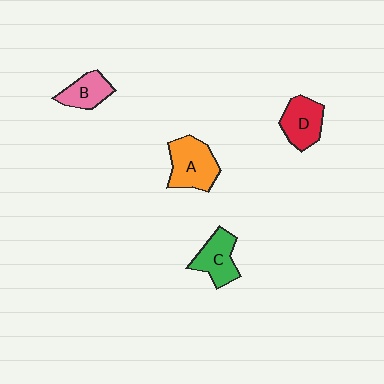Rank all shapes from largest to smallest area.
From largest to smallest: A (orange), D (red), C (green), B (pink).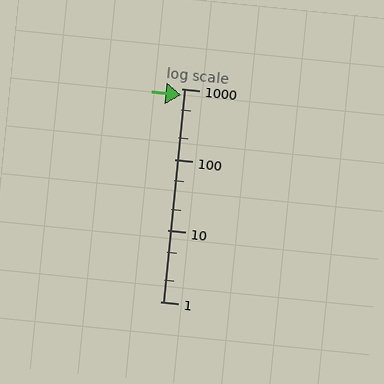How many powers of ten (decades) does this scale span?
The scale spans 3 decades, from 1 to 1000.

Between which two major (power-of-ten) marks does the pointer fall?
The pointer is between 100 and 1000.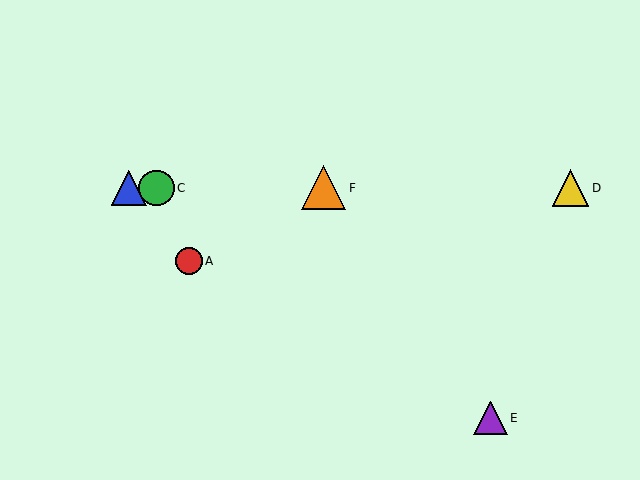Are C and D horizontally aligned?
Yes, both are at y≈188.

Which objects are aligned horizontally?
Objects B, C, D, F are aligned horizontally.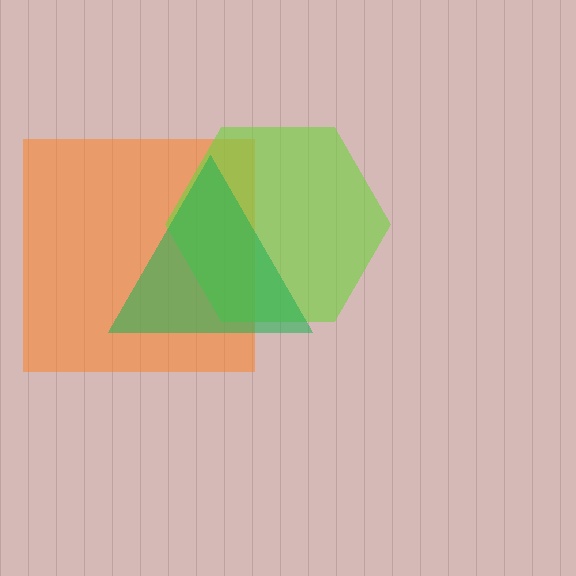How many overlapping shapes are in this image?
There are 3 overlapping shapes in the image.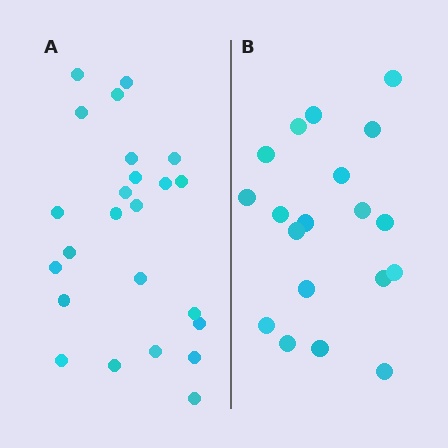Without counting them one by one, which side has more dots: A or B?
Region A (the left region) has more dots.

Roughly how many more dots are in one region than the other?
Region A has about 5 more dots than region B.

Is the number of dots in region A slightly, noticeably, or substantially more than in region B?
Region A has noticeably more, but not dramatically so. The ratio is roughly 1.3 to 1.